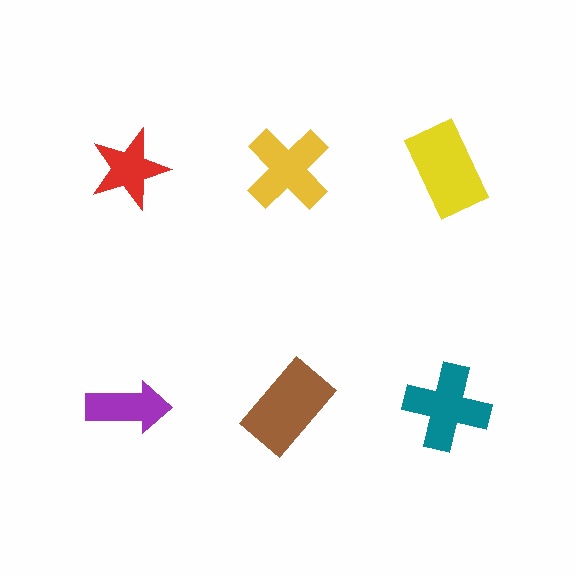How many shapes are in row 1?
3 shapes.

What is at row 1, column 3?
A yellow rectangle.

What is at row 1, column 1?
A red star.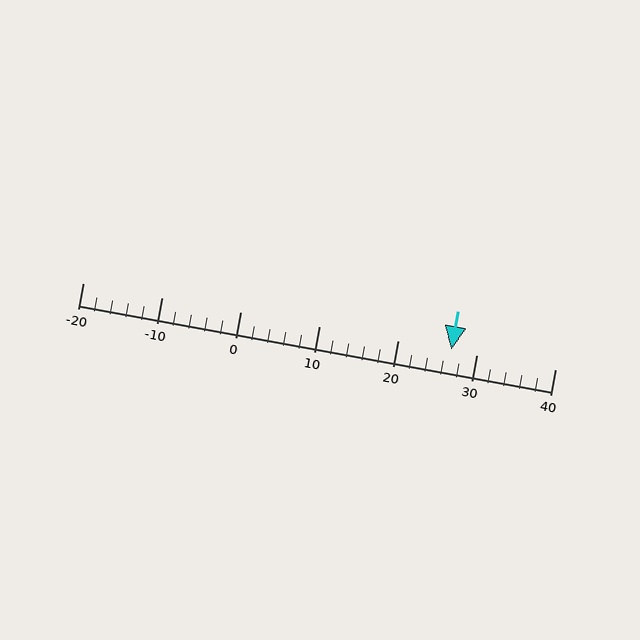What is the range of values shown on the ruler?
The ruler shows values from -20 to 40.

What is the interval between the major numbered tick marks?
The major tick marks are spaced 10 units apart.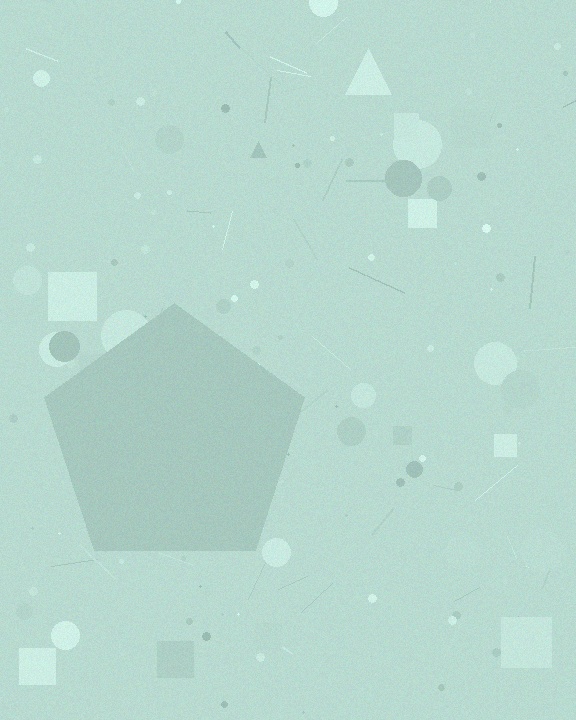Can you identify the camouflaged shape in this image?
The camouflaged shape is a pentagon.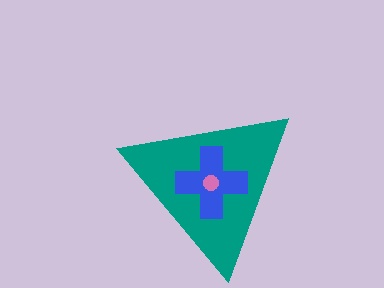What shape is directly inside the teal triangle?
The blue cross.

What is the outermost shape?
The teal triangle.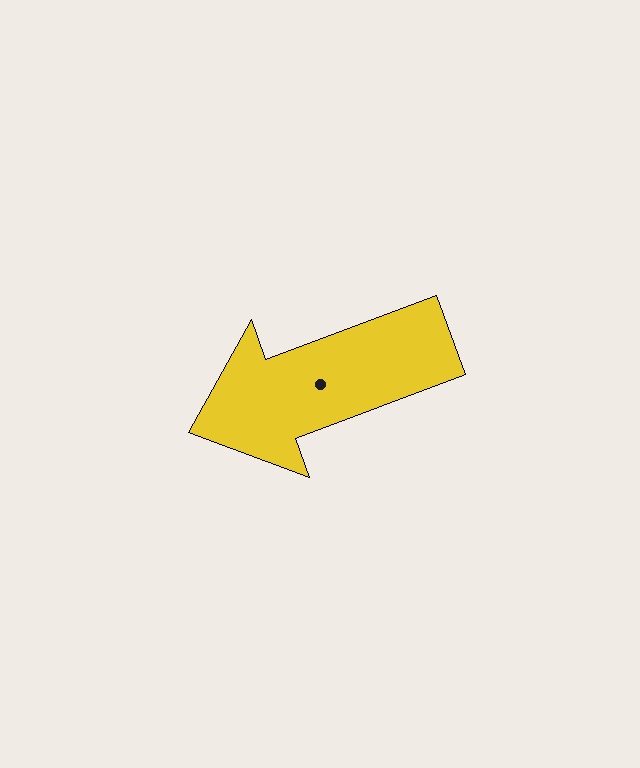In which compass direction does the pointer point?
West.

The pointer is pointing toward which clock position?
Roughly 8 o'clock.